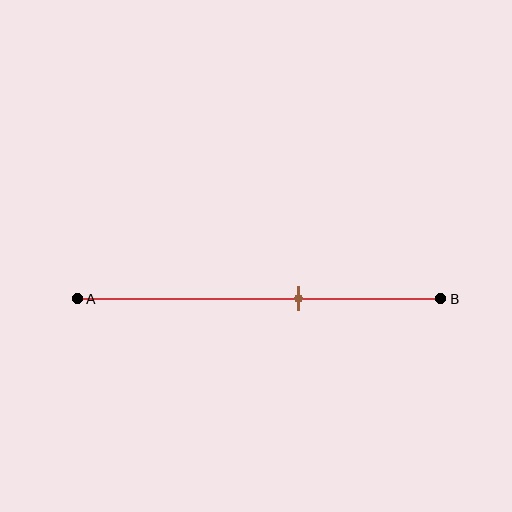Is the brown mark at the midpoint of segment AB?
No, the mark is at about 60% from A, not at the 50% midpoint.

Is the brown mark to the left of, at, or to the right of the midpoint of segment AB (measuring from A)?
The brown mark is to the right of the midpoint of segment AB.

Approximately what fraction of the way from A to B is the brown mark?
The brown mark is approximately 60% of the way from A to B.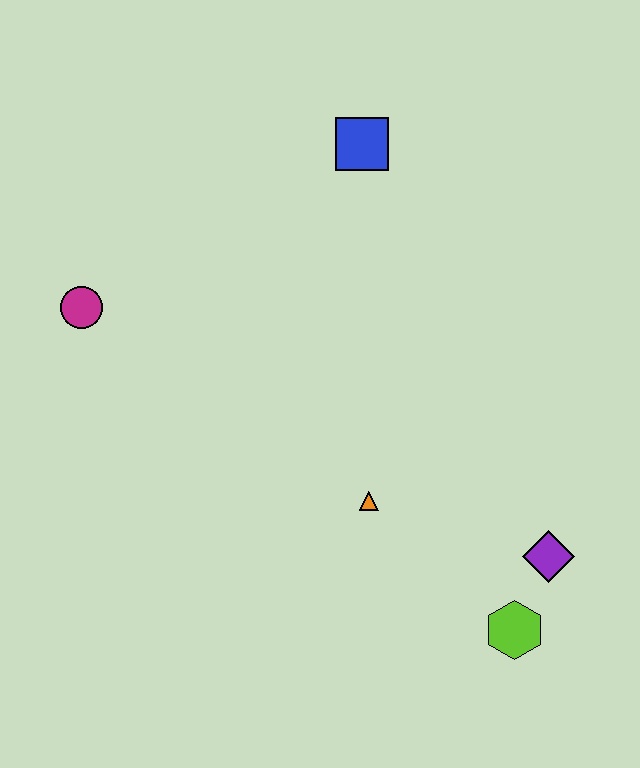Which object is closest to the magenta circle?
The blue square is closest to the magenta circle.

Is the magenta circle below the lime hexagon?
No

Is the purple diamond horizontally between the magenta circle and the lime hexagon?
No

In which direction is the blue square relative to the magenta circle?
The blue square is to the right of the magenta circle.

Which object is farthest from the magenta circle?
The lime hexagon is farthest from the magenta circle.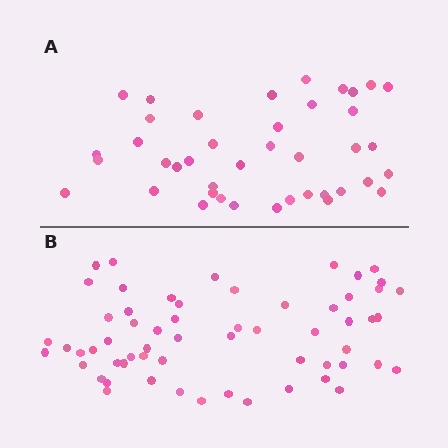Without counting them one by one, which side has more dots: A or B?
Region B (the bottom region) has more dots.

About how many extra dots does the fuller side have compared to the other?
Region B has approximately 20 more dots than region A.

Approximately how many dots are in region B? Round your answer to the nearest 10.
About 60 dots.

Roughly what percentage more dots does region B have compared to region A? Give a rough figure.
About 45% more.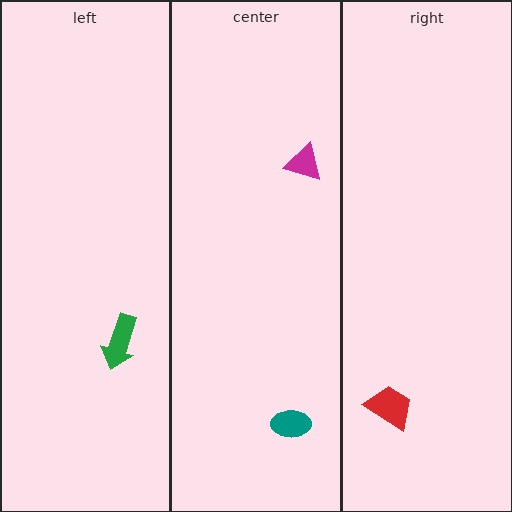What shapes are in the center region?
The teal ellipse, the magenta triangle.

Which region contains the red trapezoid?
The right region.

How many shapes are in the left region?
1.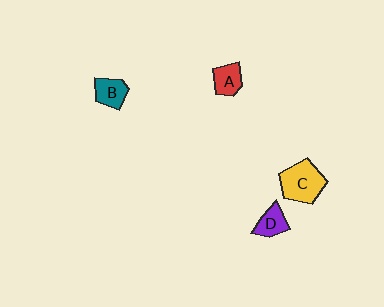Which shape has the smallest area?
Shape D (purple).